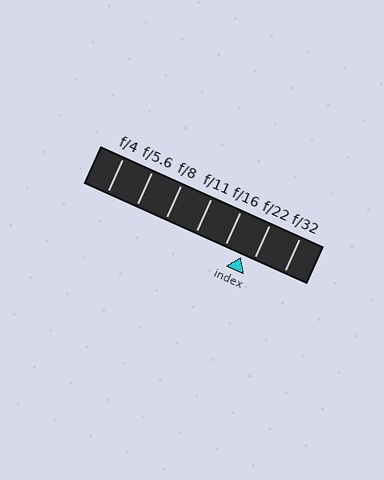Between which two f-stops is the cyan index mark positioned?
The index mark is between f/16 and f/22.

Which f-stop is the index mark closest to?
The index mark is closest to f/22.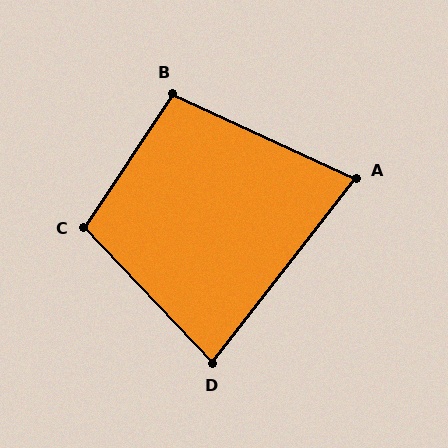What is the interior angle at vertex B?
Approximately 99 degrees (obtuse).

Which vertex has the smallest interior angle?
A, at approximately 77 degrees.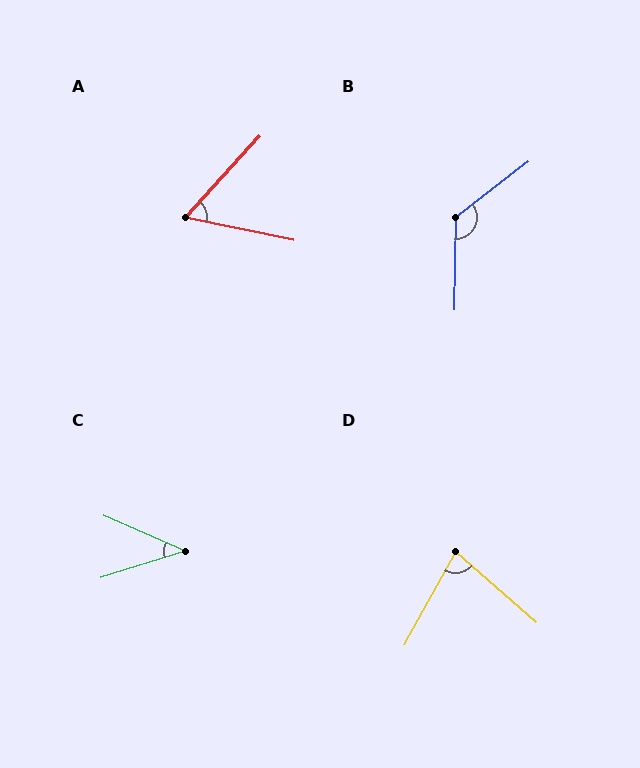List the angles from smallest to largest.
C (41°), A (60°), D (78°), B (129°).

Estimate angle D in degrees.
Approximately 78 degrees.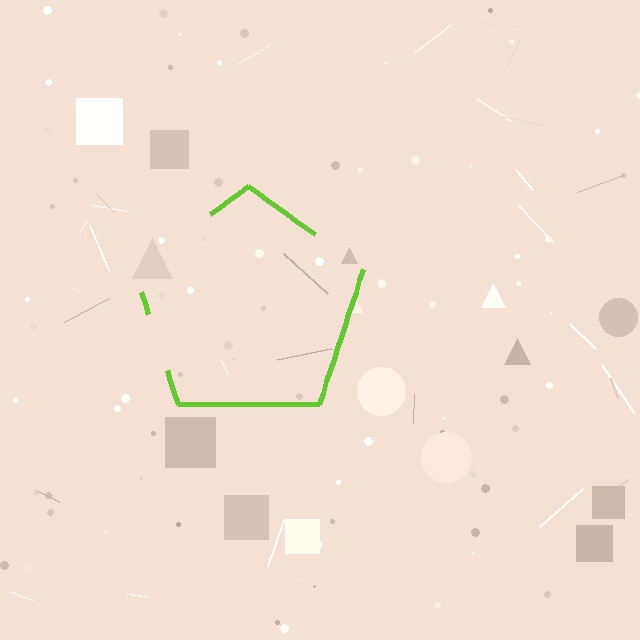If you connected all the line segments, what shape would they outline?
They would outline a pentagon.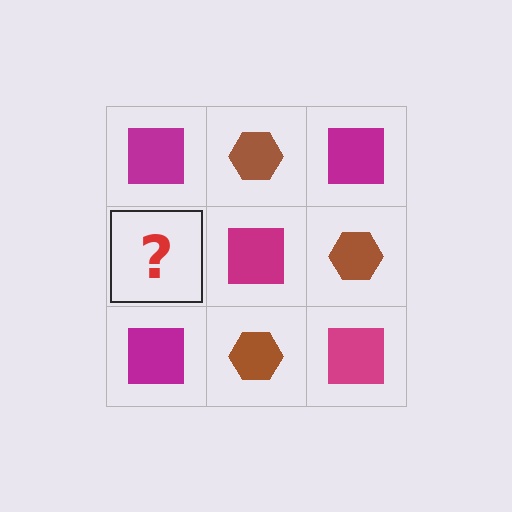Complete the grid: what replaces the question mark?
The question mark should be replaced with a brown hexagon.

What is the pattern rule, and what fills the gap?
The rule is that it alternates magenta square and brown hexagon in a checkerboard pattern. The gap should be filled with a brown hexagon.